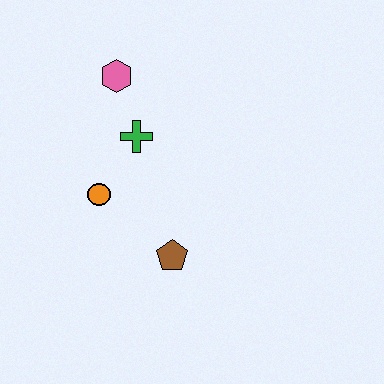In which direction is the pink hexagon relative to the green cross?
The pink hexagon is above the green cross.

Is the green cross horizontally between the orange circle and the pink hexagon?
No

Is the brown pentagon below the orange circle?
Yes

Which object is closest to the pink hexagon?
The green cross is closest to the pink hexagon.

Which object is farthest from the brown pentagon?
The pink hexagon is farthest from the brown pentagon.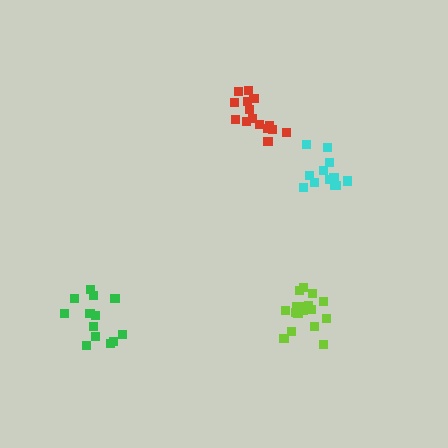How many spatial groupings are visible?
There are 4 spatial groupings.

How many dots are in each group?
Group 1: 17 dots, Group 2: 13 dots, Group 3: 15 dots, Group 4: 13 dots (58 total).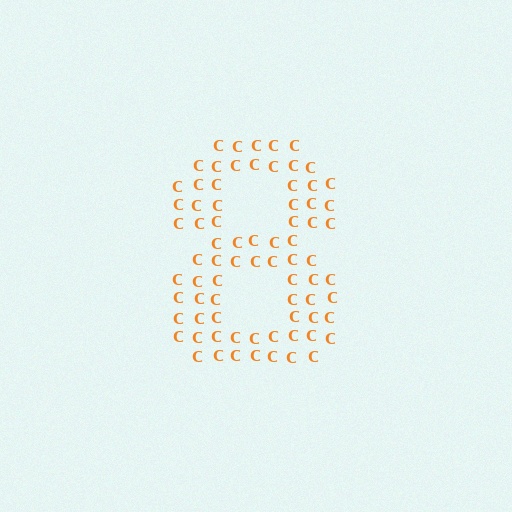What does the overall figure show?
The overall figure shows the digit 8.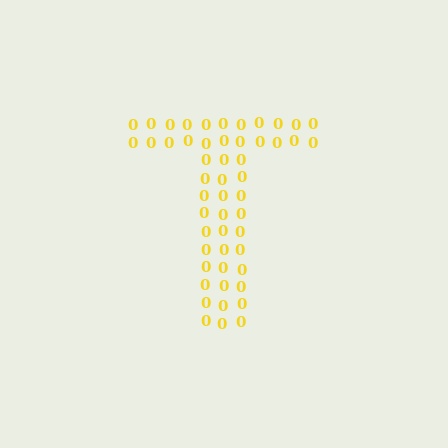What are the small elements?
The small elements are digit 0's.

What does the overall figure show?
The overall figure shows the letter T.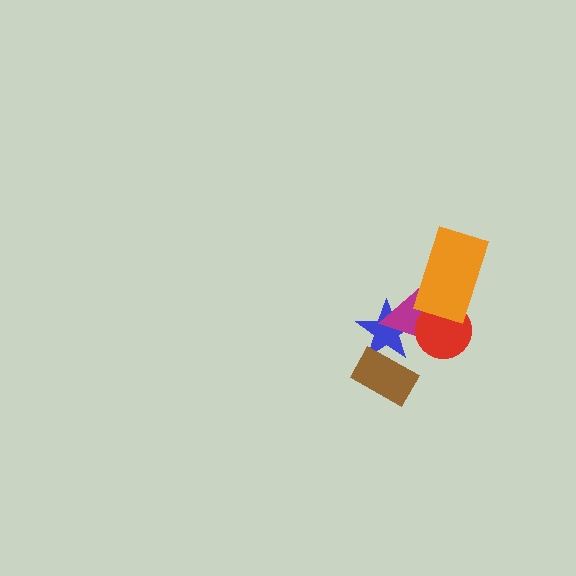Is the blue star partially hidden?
Yes, it is partially covered by another shape.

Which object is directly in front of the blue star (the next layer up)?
The magenta triangle is directly in front of the blue star.